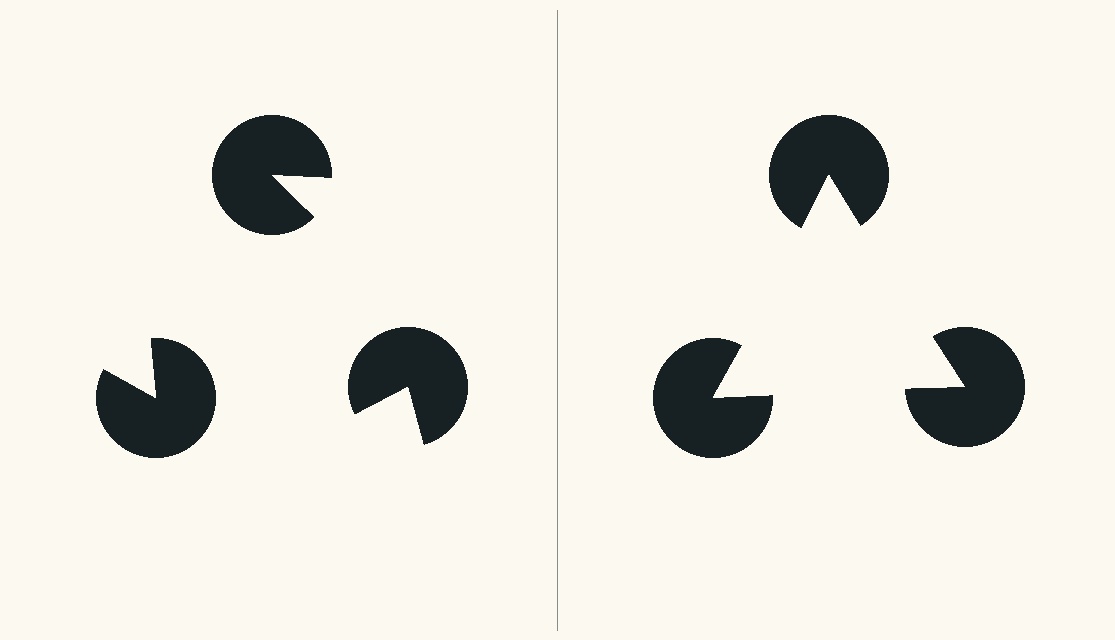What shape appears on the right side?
An illusory triangle.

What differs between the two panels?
The pac-man discs are positioned identically on both sides; only the wedge orientations differ. On the right they align to a triangle; on the left they are misaligned.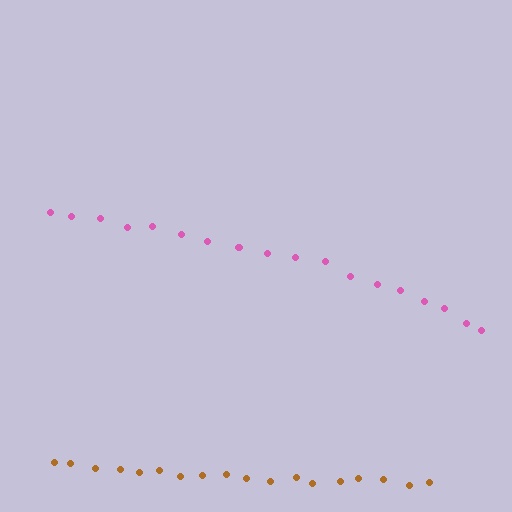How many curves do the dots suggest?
There are 2 distinct paths.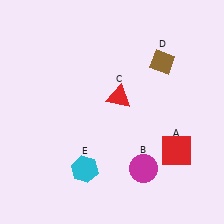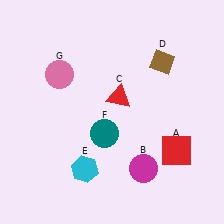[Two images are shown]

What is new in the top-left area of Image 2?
A pink circle (G) was added in the top-left area of Image 2.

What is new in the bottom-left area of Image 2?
A teal circle (F) was added in the bottom-left area of Image 2.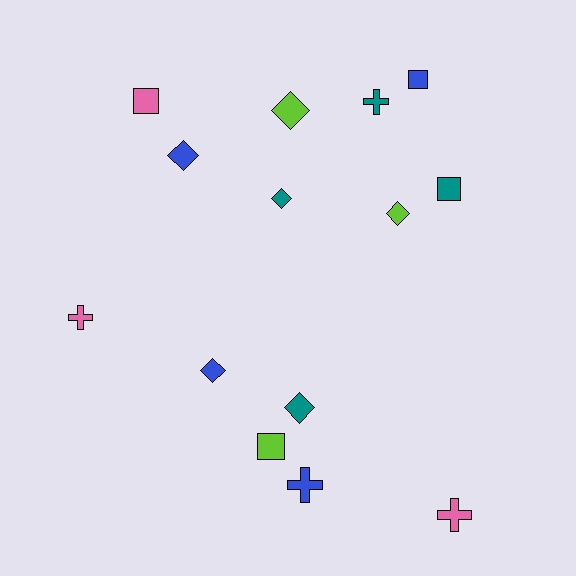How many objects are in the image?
There are 14 objects.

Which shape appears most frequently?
Diamond, with 6 objects.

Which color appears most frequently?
Blue, with 4 objects.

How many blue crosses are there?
There is 1 blue cross.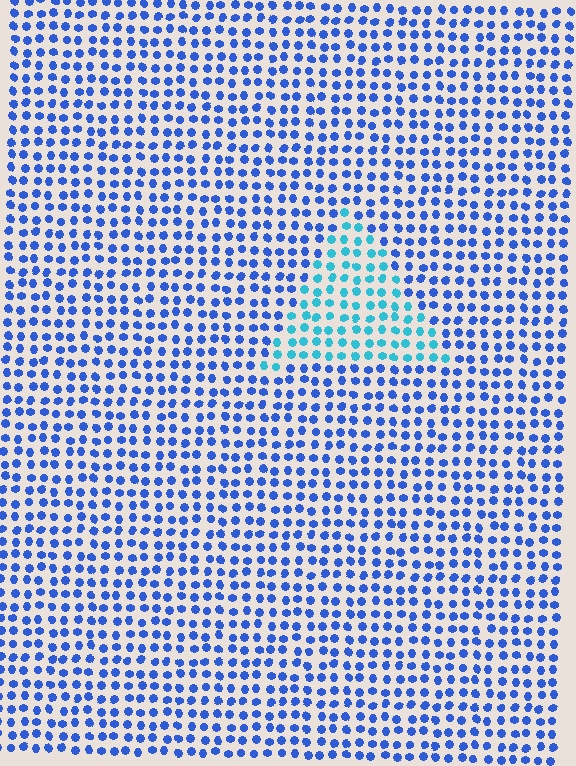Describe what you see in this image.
The image is filled with small blue elements in a uniform arrangement. A triangle-shaped region is visible where the elements are tinted to a slightly different hue, forming a subtle color boundary.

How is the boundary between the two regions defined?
The boundary is defined purely by a slight shift in hue (about 36 degrees). Spacing, size, and orientation are identical on both sides.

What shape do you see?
I see a triangle.